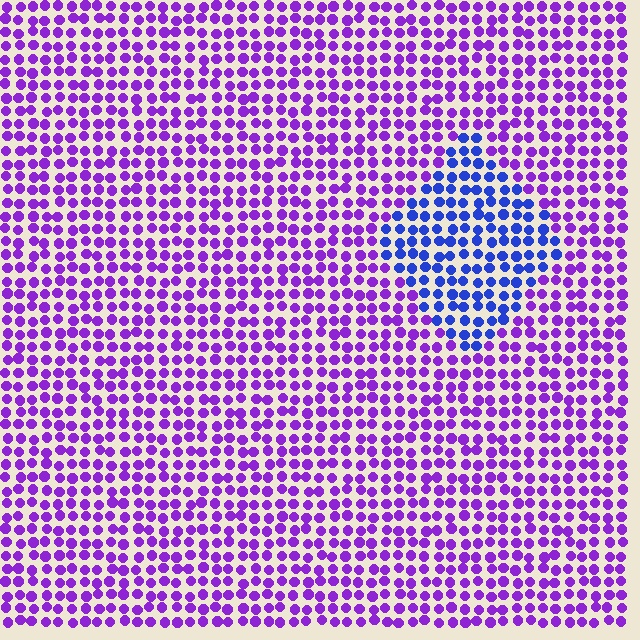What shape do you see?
I see a diamond.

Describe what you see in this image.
The image is filled with small purple elements in a uniform arrangement. A diamond-shaped region is visible where the elements are tinted to a slightly different hue, forming a subtle color boundary.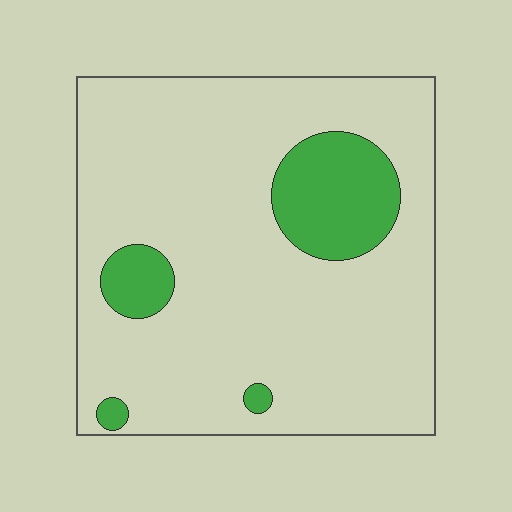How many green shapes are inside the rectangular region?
4.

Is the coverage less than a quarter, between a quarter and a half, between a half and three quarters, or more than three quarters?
Less than a quarter.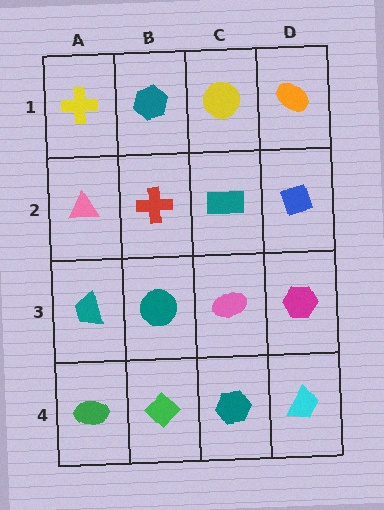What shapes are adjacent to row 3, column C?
A teal rectangle (row 2, column C), a teal hexagon (row 4, column C), a teal circle (row 3, column B), a magenta hexagon (row 3, column D).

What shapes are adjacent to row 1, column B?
A red cross (row 2, column B), a yellow cross (row 1, column A), a yellow circle (row 1, column C).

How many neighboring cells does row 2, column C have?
4.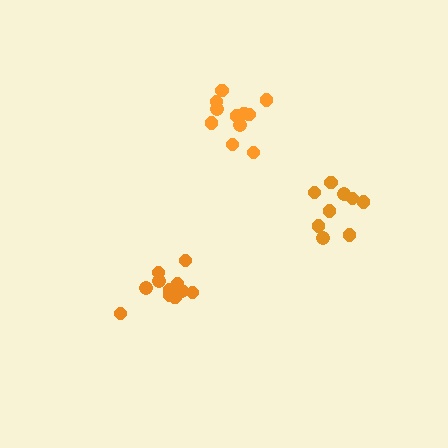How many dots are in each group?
Group 1: 11 dots, Group 2: 9 dots, Group 3: 11 dots (31 total).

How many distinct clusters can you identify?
There are 3 distinct clusters.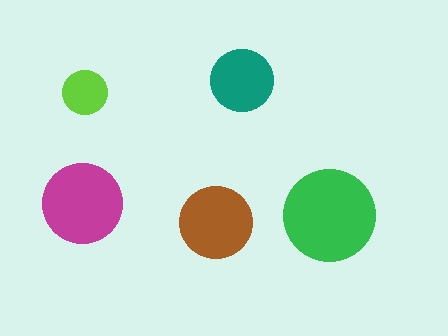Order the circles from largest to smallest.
the green one, the magenta one, the brown one, the teal one, the lime one.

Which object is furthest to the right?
The green circle is rightmost.